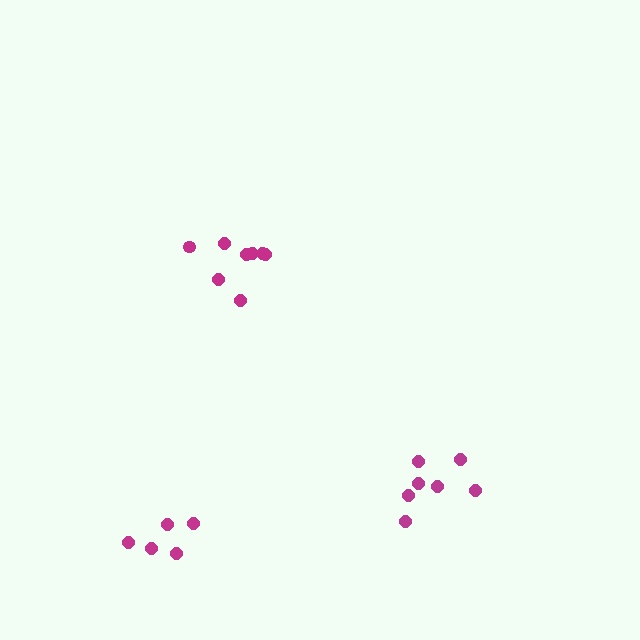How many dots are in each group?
Group 1: 7 dots, Group 2: 5 dots, Group 3: 8 dots (20 total).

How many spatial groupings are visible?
There are 3 spatial groupings.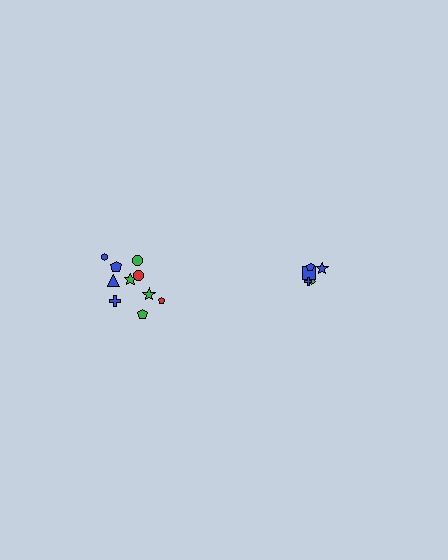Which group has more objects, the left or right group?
The left group.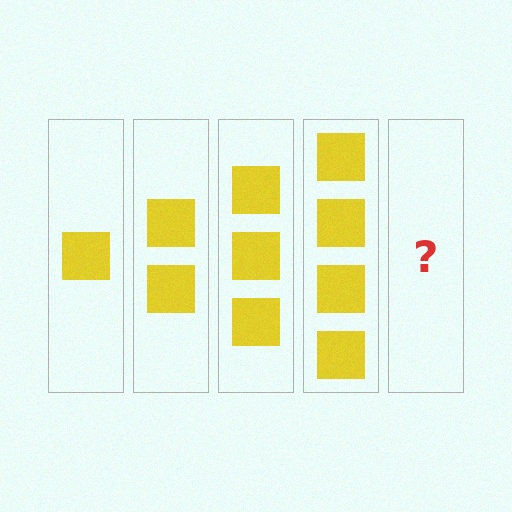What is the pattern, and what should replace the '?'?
The pattern is that each step adds one more square. The '?' should be 5 squares.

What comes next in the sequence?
The next element should be 5 squares.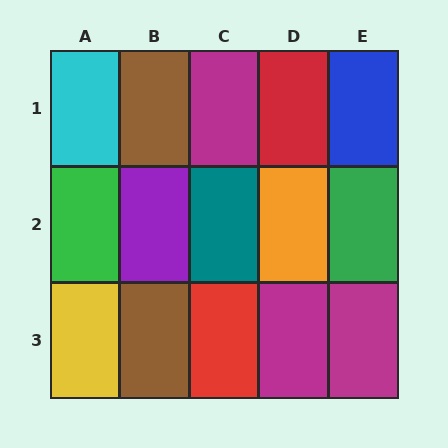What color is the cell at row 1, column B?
Brown.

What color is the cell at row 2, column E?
Green.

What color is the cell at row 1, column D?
Red.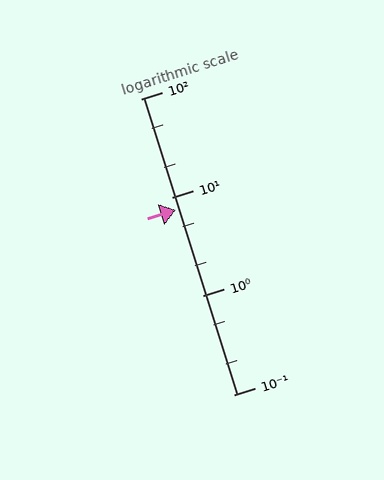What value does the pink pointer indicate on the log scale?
The pointer indicates approximately 7.5.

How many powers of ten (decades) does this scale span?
The scale spans 3 decades, from 0.1 to 100.